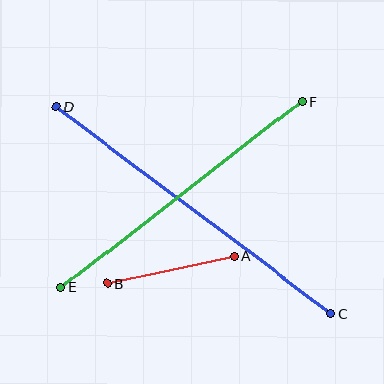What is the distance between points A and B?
The distance is approximately 129 pixels.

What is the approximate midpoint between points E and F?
The midpoint is at approximately (181, 194) pixels.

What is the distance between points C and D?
The distance is approximately 344 pixels.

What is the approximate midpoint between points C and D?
The midpoint is at approximately (194, 210) pixels.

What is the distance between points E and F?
The distance is approximately 304 pixels.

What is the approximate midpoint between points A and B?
The midpoint is at approximately (171, 270) pixels.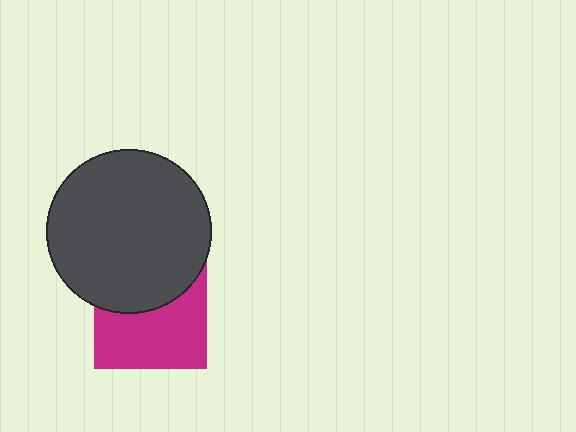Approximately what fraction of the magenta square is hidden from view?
Roughly 40% of the magenta square is hidden behind the dark gray circle.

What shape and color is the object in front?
The object in front is a dark gray circle.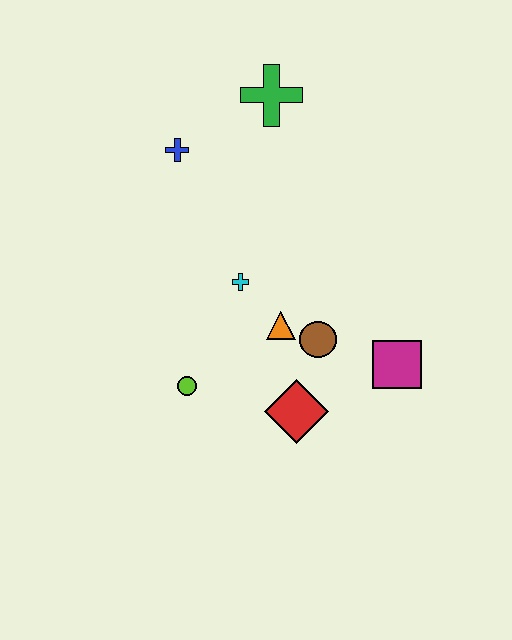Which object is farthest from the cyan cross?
The green cross is farthest from the cyan cross.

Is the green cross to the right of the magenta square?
No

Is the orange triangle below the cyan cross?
Yes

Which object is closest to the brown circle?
The orange triangle is closest to the brown circle.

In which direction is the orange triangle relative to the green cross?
The orange triangle is below the green cross.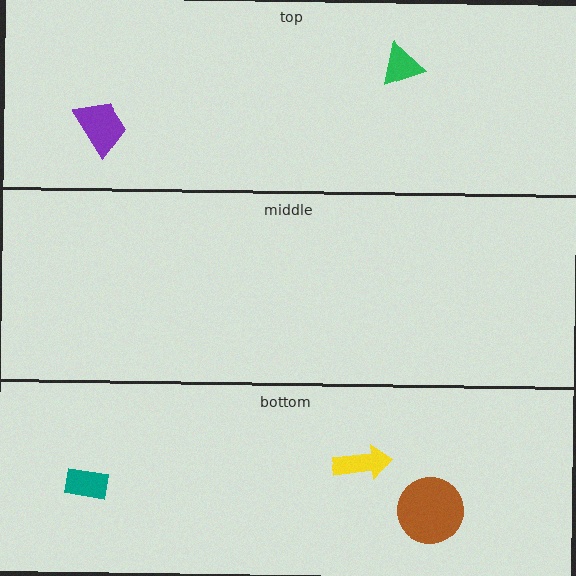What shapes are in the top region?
The green triangle, the purple trapezoid.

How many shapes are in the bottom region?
3.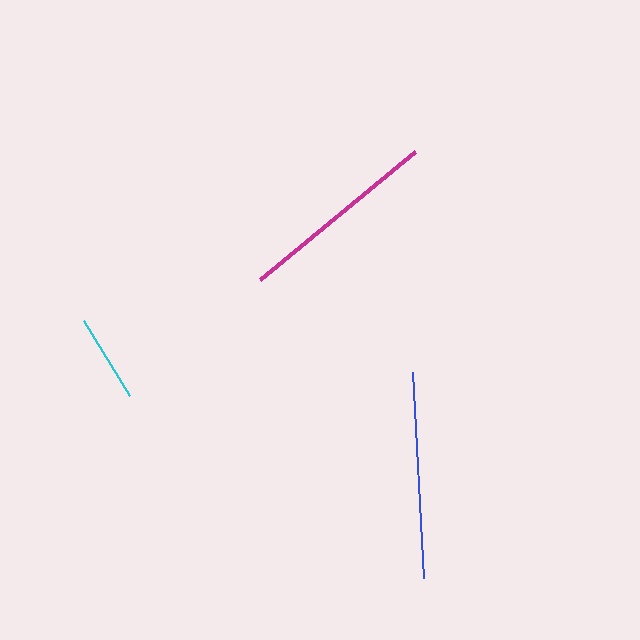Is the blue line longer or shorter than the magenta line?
The blue line is longer than the magenta line.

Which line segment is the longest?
The blue line is the longest at approximately 206 pixels.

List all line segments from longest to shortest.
From longest to shortest: blue, magenta, cyan.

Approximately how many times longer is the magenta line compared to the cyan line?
The magenta line is approximately 2.3 times the length of the cyan line.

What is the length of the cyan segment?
The cyan segment is approximately 89 pixels long.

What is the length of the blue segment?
The blue segment is approximately 206 pixels long.